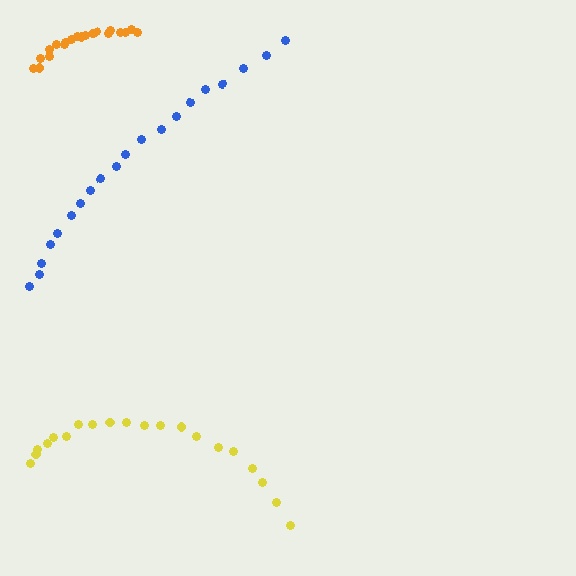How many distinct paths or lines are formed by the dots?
There are 3 distinct paths.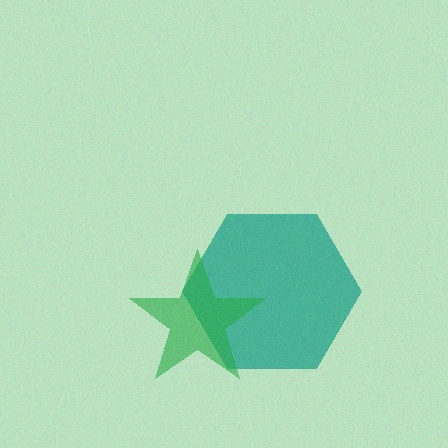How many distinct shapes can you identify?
There are 2 distinct shapes: a teal hexagon, a green star.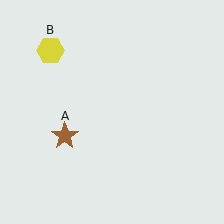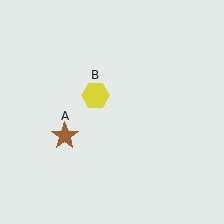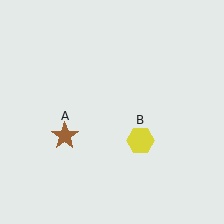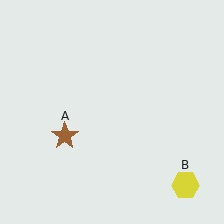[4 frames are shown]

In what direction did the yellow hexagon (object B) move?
The yellow hexagon (object B) moved down and to the right.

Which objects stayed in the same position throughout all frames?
Brown star (object A) remained stationary.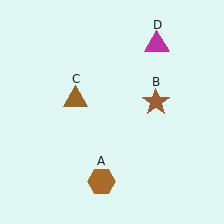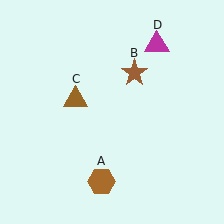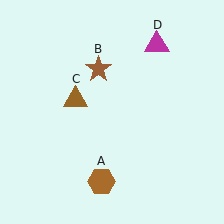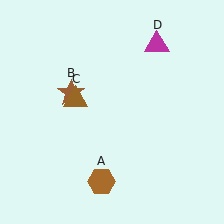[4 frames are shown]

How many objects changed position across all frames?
1 object changed position: brown star (object B).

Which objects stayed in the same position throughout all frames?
Brown hexagon (object A) and brown triangle (object C) and magenta triangle (object D) remained stationary.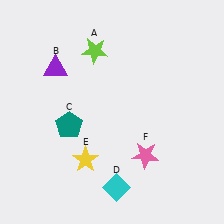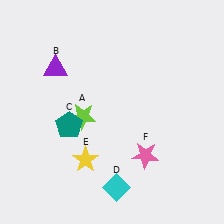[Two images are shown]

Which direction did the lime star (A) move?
The lime star (A) moved down.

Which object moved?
The lime star (A) moved down.